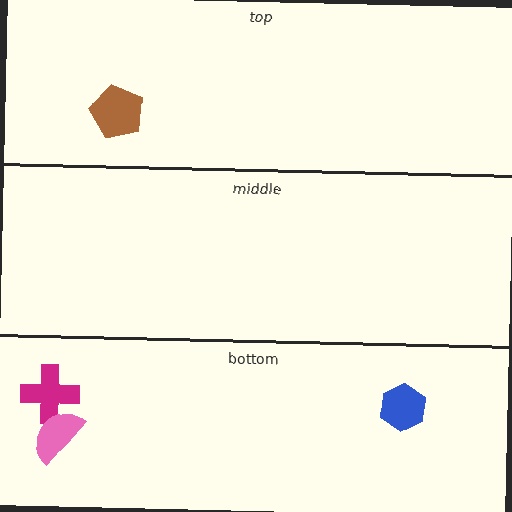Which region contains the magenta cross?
The bottom region.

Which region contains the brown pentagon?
The top region.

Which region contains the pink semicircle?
The bottom region.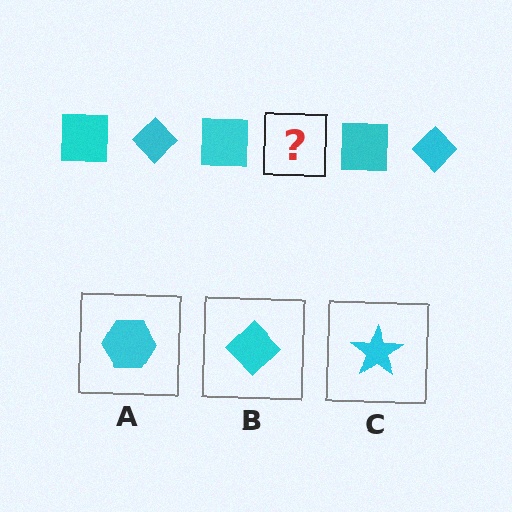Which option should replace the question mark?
Option B.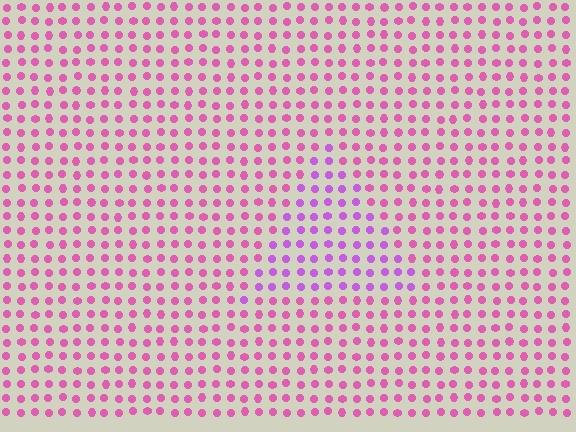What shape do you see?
I see a triangle.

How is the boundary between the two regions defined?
The boundary is defined purely by a slight shift in hue (about 33 degrees). Spacing, size, and orientation are identical on both sides.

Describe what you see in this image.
The image is filled with small pink elements in a uniform arrangement. A triangle-shaped region is visible where the elements are tinted to a slightly different hue, forming a subtle color boundary.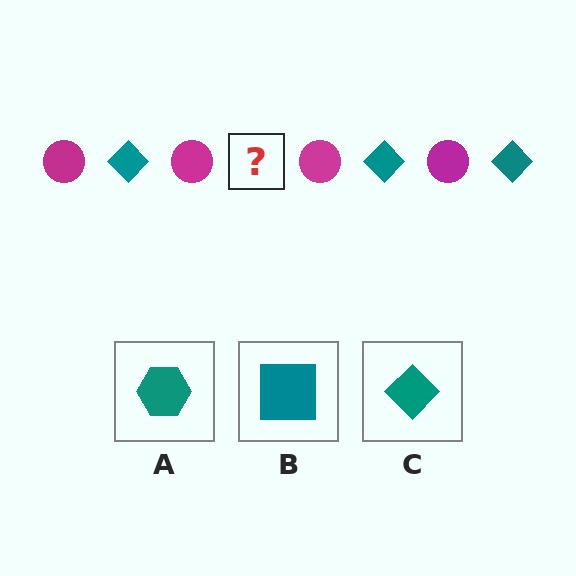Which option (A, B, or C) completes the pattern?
C.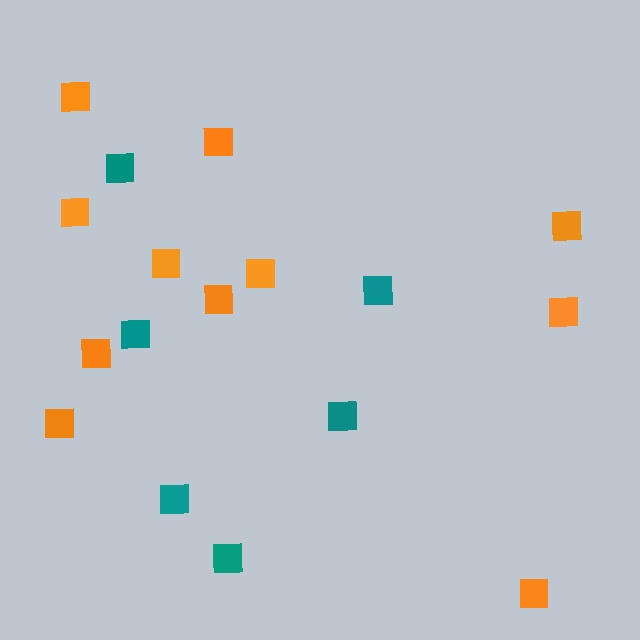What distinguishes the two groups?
There are 2 groups: one group of orange squares (11) and one group of teal squares (6).